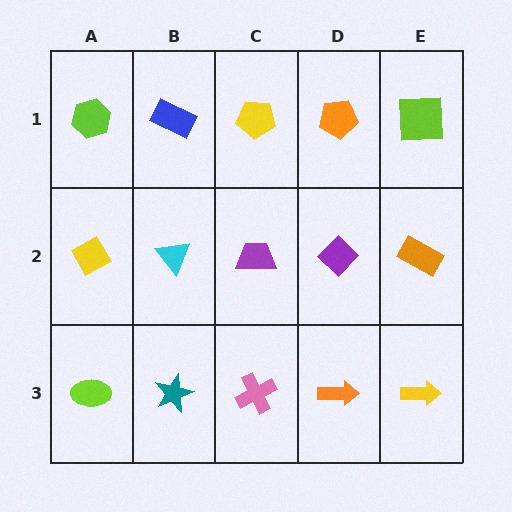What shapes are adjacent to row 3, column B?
A cyan triangle (row 2, column B), a lime ellipse (row 3, column A), a pink cross (row 3, column C).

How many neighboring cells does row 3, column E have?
2.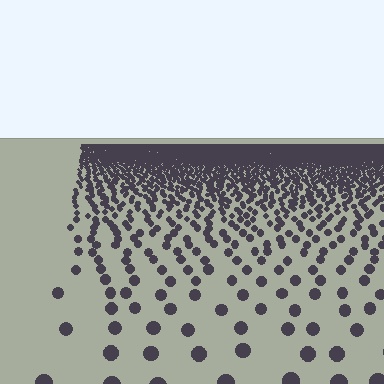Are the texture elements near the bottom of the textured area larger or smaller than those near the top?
Larger. Near the bottom, elements are closer to the viewer and appear at a bigger on-screen size.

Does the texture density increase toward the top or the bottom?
Density increases toward the top.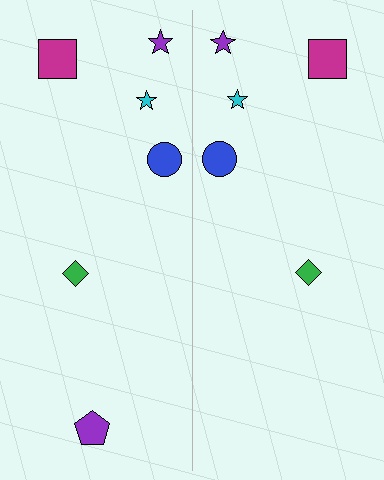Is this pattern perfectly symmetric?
No, the pattern is not perfectly symmetric. A purple pentagon is missing from the right side.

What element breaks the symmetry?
A purple pentagon is missing from the right side.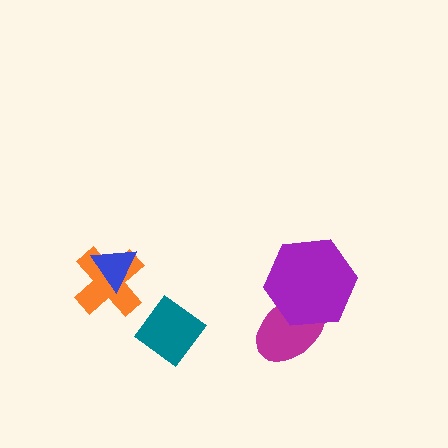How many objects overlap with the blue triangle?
1 object overlaps with the blue triangle.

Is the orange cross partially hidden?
Yes, it is partially covered by another shape.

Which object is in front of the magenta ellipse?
The purple hexagon is in front of the magenta ellipse.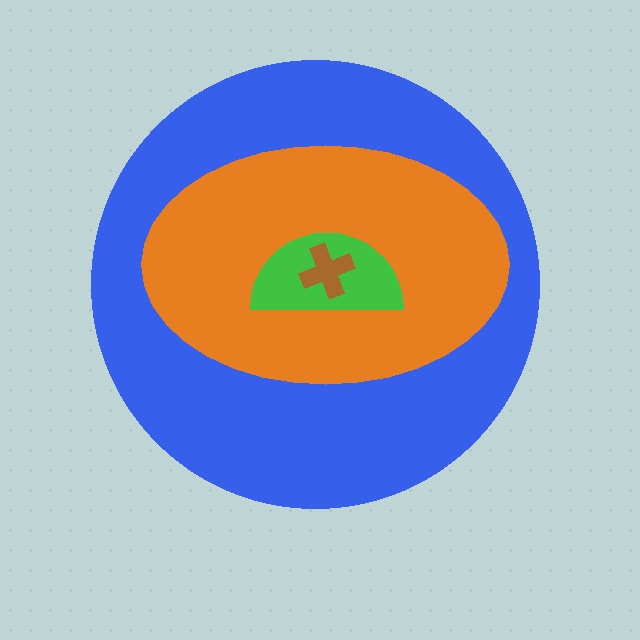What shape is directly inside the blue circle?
The orange ellipse.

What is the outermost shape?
The blue circle.